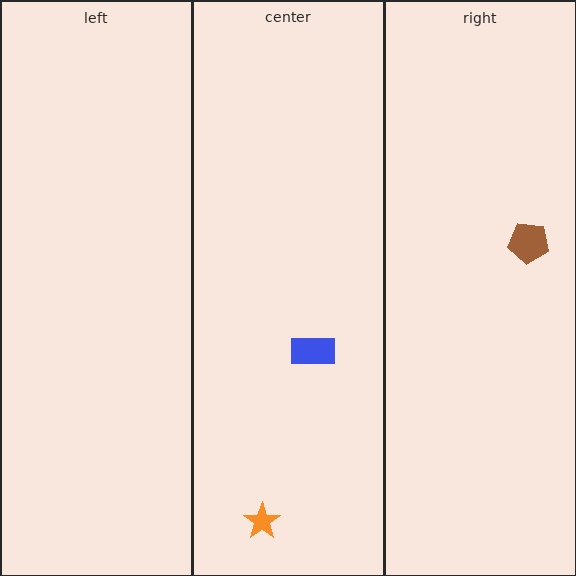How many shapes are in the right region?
1.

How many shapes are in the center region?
2.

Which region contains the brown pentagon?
The right region.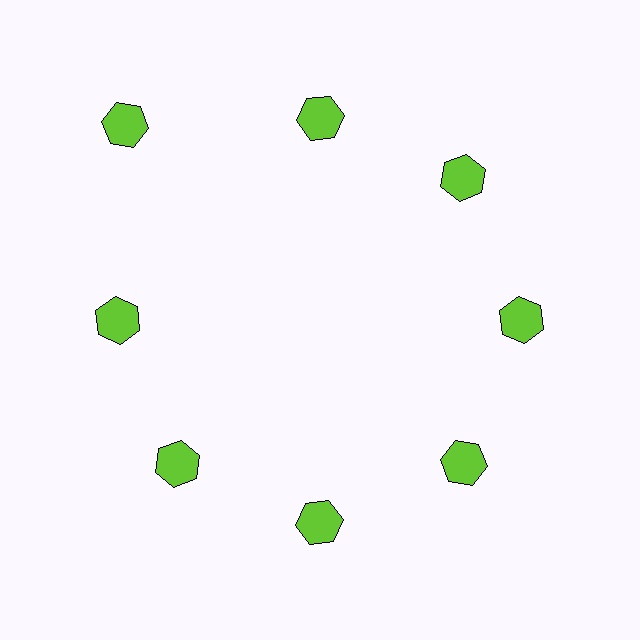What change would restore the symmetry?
The symmetry would be restored by moving it inward, back onto the ring so that all 8 hexagons sit at equal angles and equal distance from the center.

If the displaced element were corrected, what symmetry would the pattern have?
It would have 8-fold rotational symmetry — the pattern would map onto itself every 45 degrees.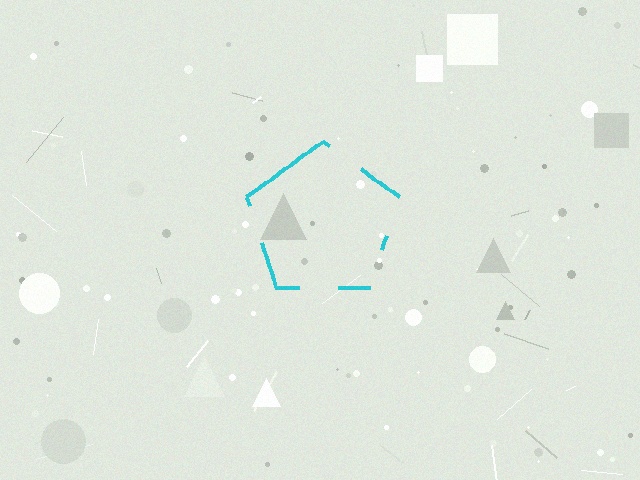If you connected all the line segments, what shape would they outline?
They would outline a pentagon.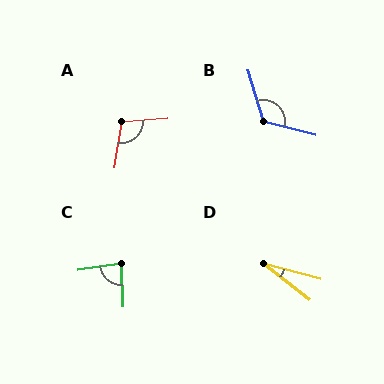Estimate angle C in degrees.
Approximately 84 degrees.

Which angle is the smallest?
D, at approximately 23 degrees.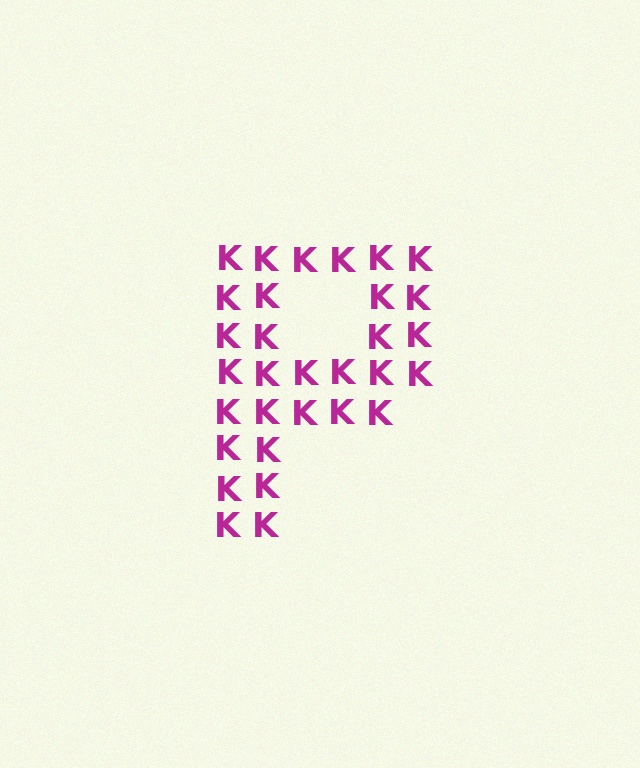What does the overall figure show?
The overall figure shows the letter P.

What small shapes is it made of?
It is made of small letter K's.